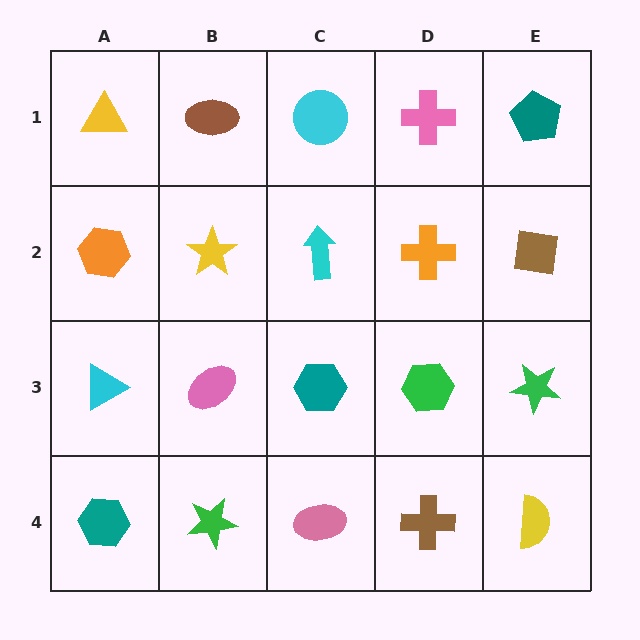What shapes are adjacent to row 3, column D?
An orange cross (row 2, column D), a brown cross (row 4, column D), a teal hexagon (row 3, column C), a green star (row 3, column E).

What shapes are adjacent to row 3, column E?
A brown square (row 2, column E), a yellow semicircle (row 4, column E), a green hexagon (row 3, column D).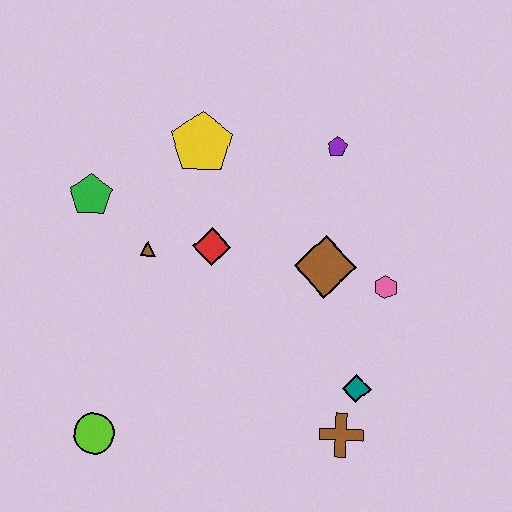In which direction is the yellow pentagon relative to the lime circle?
The yellow pentagon is above the lime circle.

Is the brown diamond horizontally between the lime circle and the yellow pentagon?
No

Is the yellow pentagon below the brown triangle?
No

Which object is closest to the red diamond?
The brown triangle is closest to the red diamond.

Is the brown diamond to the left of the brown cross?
Yes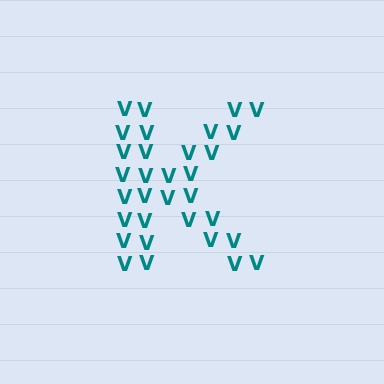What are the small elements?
The small elements are letter V's.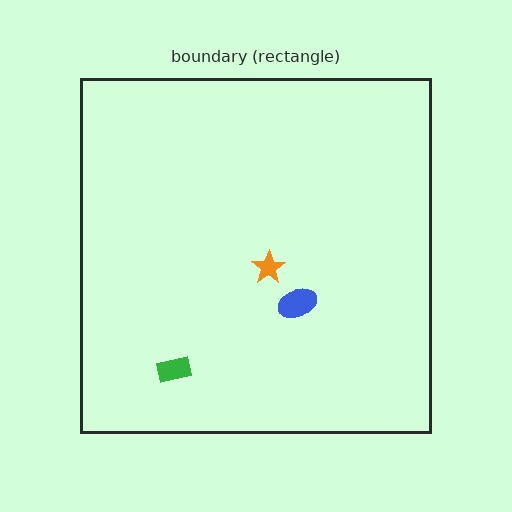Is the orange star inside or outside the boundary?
Inside.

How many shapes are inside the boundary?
3 inside, 0 outside.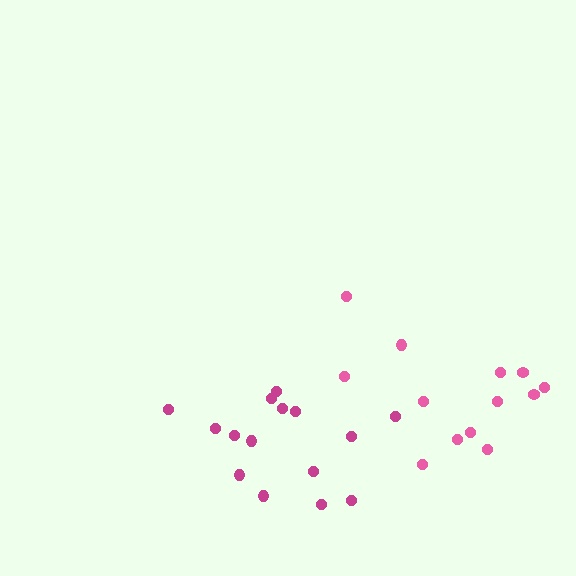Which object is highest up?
The pink cluster is topmost.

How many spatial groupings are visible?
There are 2 spatial groupings.